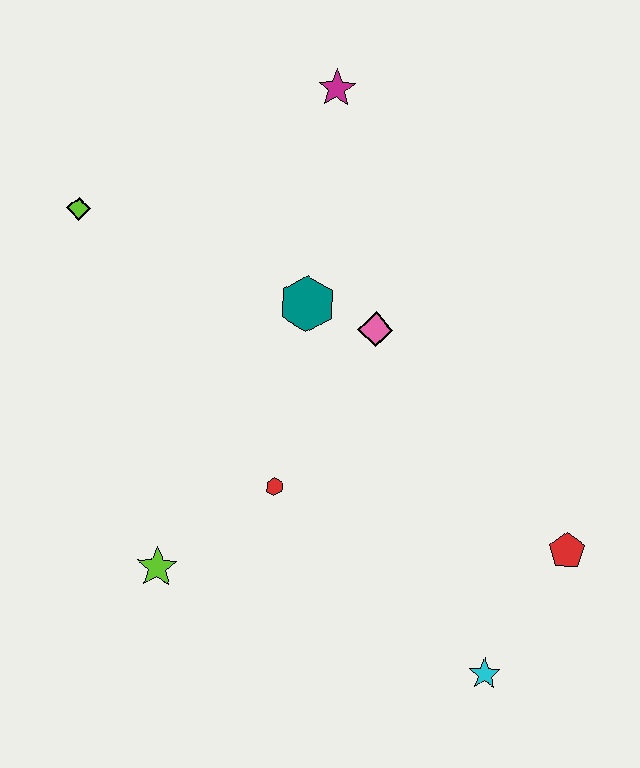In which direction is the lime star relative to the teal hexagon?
The lime star is below the teal hexagon.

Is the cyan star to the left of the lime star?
No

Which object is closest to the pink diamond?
The teal hexagon is closest to the pink diamond.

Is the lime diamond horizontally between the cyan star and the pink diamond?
No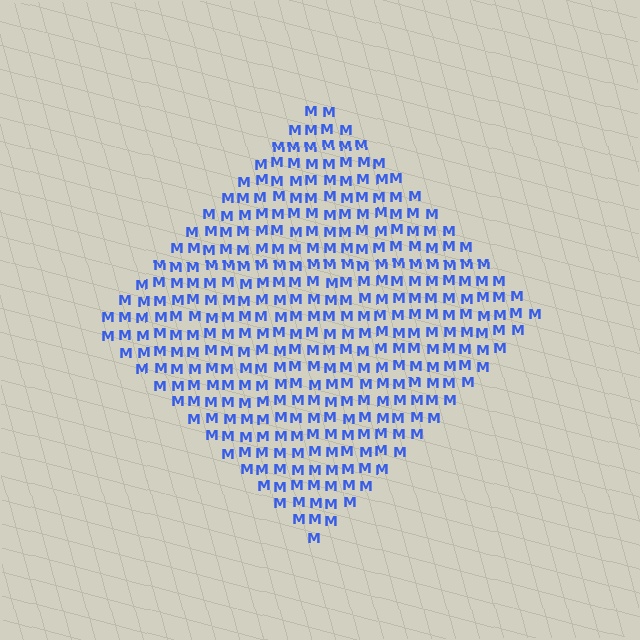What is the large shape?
The large shape is a diamond.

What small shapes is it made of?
It is made of small letter M's.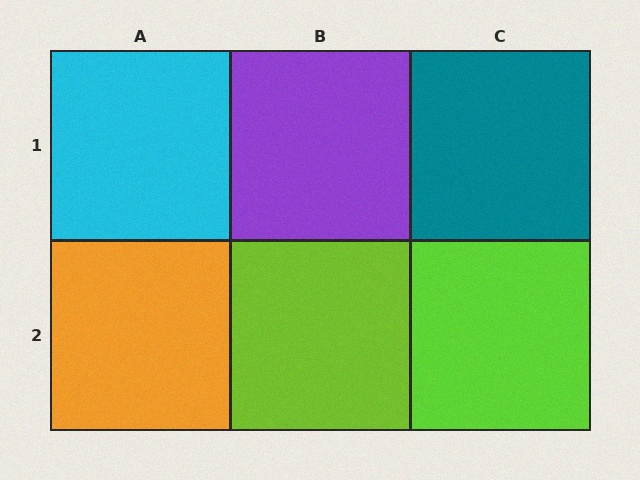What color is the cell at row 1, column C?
Teal.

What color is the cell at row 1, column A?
Cyan.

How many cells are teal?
1 cell is teal.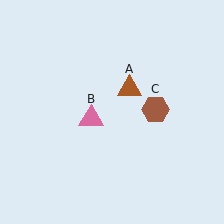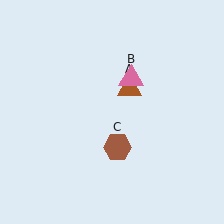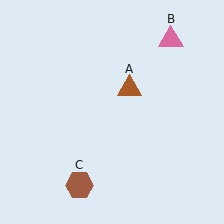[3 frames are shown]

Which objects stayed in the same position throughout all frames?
Brown triangle (object A) remained stationary.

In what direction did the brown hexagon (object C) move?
The brown hexagon (object C) moved down and to the left.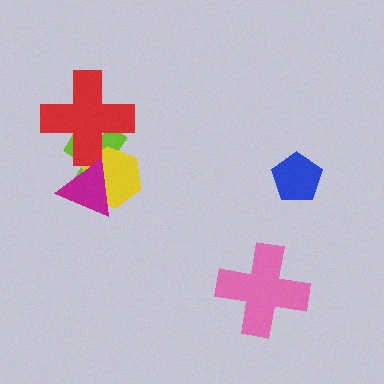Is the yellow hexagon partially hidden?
Yes, it is partially covered by another shape.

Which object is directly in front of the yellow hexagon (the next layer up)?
The red cross is directly in front of the yellow hexagon.